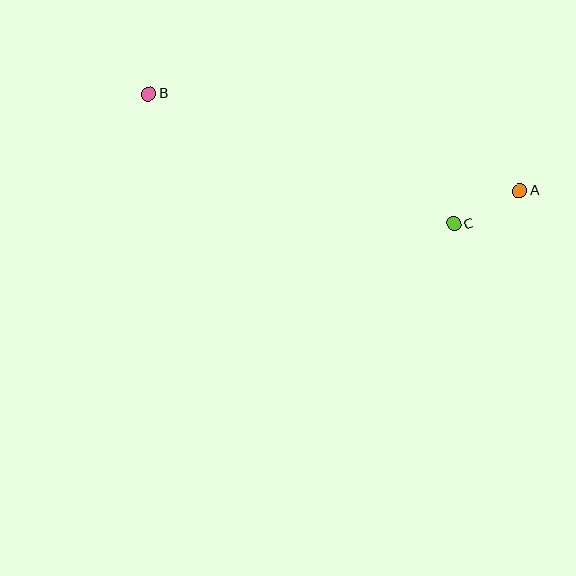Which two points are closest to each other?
Points A and C are closest to each other.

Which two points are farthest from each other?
Points A and B are farthest from each other.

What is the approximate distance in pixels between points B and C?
The distance between B and C is approximately 331 pixels.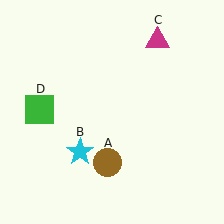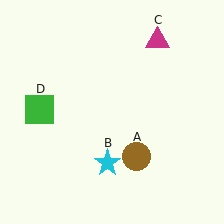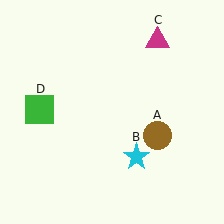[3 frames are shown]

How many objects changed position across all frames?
2 objects changed position: brown circle (object A), cyan star (object B).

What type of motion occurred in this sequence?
The brown circle (object A), cyan star (object B) rotated counterclockwise around the center of the scene.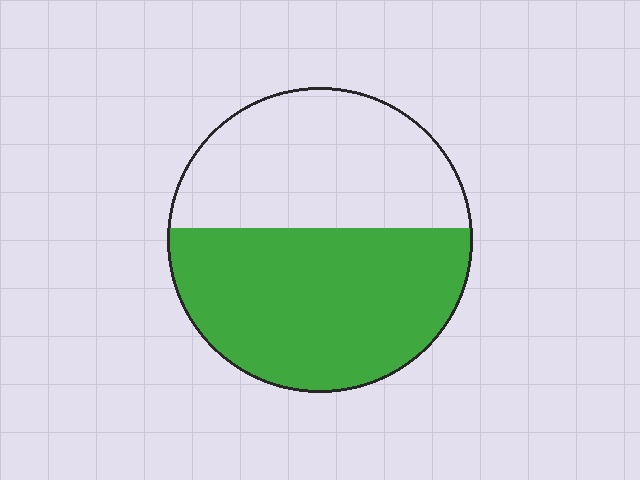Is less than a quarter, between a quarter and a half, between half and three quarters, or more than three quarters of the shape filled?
Between half and three quarters.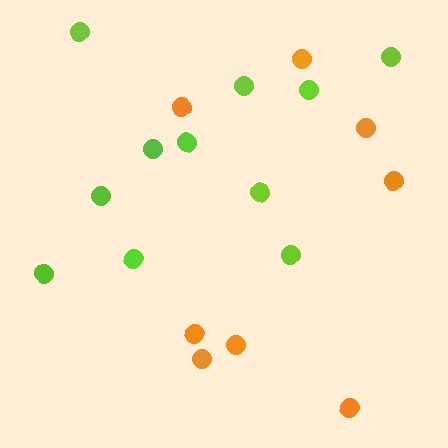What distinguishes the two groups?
There are 2 groups: one group of lime circles (11) and one group of orange circles (8).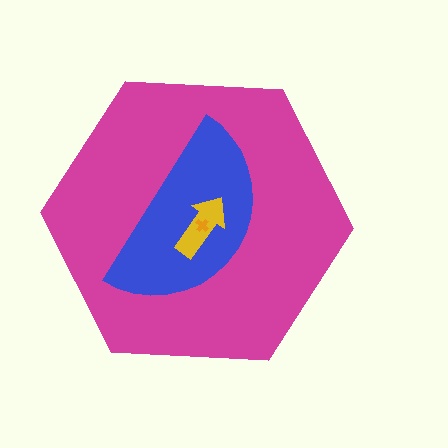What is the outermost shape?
The magenta hexagon.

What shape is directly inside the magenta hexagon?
The blue semicircle.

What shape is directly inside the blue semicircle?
The yellow arrow.